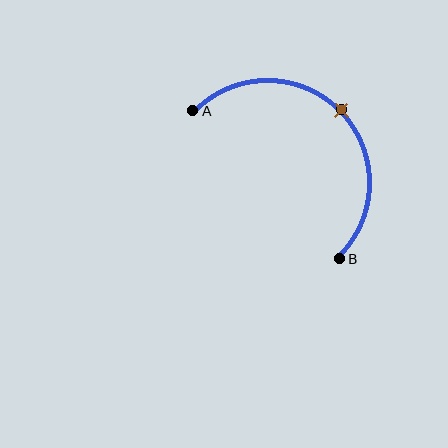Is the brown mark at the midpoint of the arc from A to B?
Yes. The brown mark lies on the arc at equal arc-length from both A and B — it is the arc midpoint.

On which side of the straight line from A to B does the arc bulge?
The arc bulges above and to the right of the straight line connecting A and B.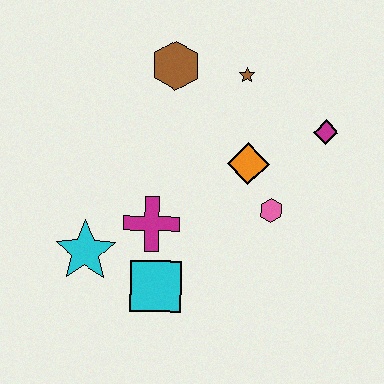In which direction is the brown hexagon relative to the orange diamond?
The brown hexagon is above the orange diamond.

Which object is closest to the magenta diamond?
The orange diamond is closest to the magenta diamond.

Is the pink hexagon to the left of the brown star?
No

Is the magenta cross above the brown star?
No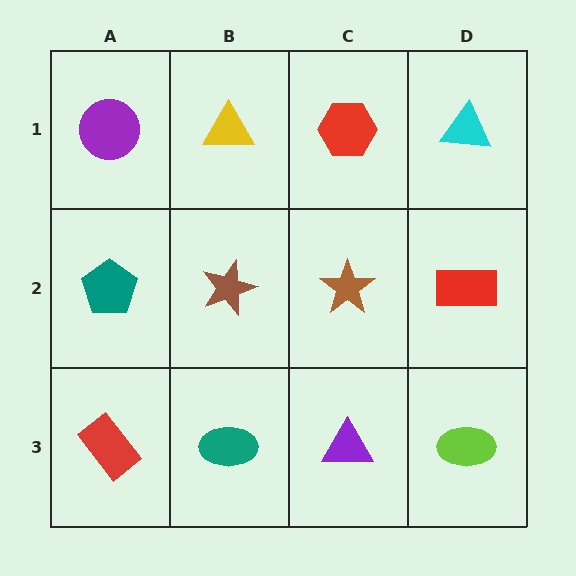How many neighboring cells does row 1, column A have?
2.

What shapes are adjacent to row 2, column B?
A yellow triangle (row 1, column B), a teal ellipse (row 3, column B), a teal pentagon (row 2, column A), a brown star (row 2, column C).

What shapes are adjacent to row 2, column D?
A cyan triangle (row 1, column D), a lime ellipse (row 3, column D), a brown star (row 2, column C).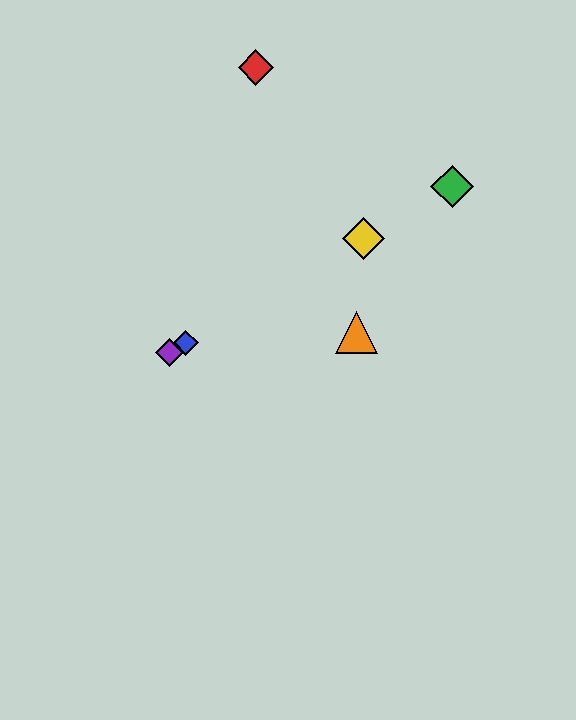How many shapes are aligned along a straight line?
4 shapes (the blue diamond, the green diamond, the yellow diamond, the purple diamond) are aligned along a straight line.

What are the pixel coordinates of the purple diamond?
The purple diamond is at (170, 353).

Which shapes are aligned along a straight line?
The blue diamond, the green diamond, the yellow diamond, the purple diamond are aligned along a straight line.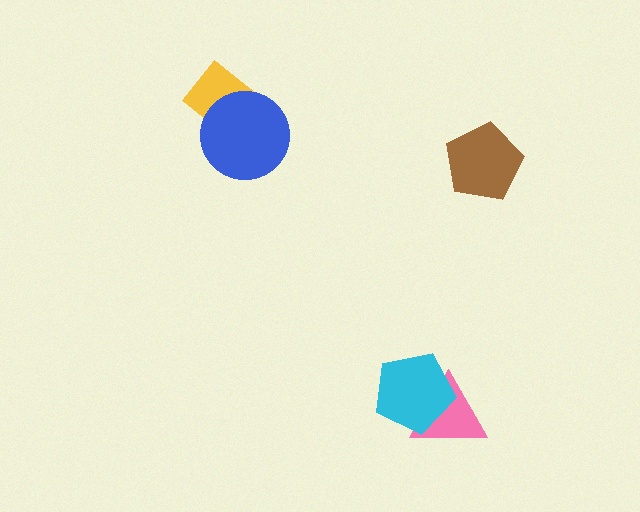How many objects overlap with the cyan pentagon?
1 object overlaps with the cyan pentagon.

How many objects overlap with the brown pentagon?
0 objects overlap with the brown pentagon.